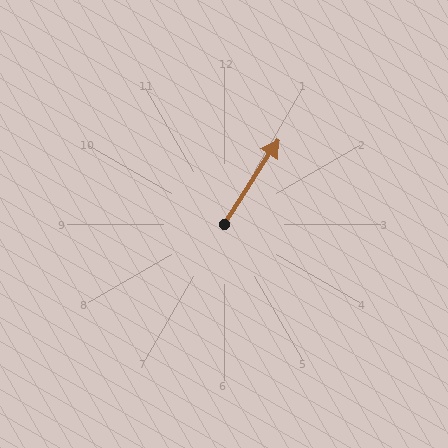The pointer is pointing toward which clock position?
Roughly 1 o'clock.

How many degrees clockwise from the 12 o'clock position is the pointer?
Approximately 33 degrees.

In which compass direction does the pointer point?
Northeast.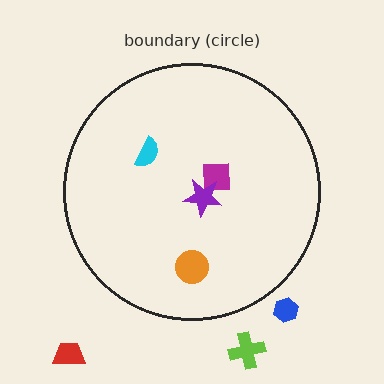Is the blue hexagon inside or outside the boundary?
Outside.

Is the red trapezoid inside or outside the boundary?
Outside.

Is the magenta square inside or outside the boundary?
Inside.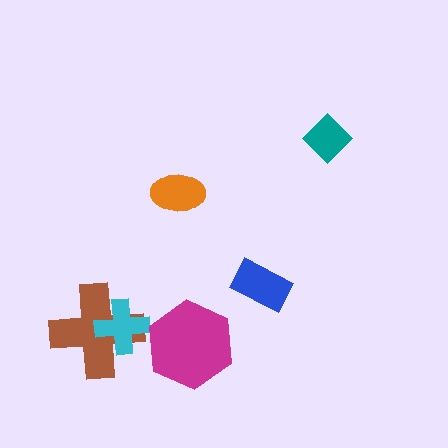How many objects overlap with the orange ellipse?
0 objects overlap with the orange ellipse.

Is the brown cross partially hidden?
Yes, it is partially covered by another shape.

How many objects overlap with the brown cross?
1 object overlaps with the brown cross.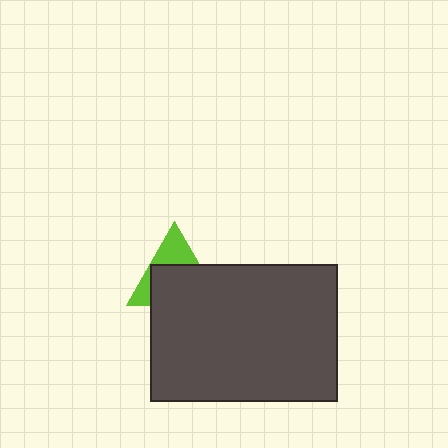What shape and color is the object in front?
The object in front is a dark gray rectangle.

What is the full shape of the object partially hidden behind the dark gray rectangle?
The partially hidden object is a lime triangle.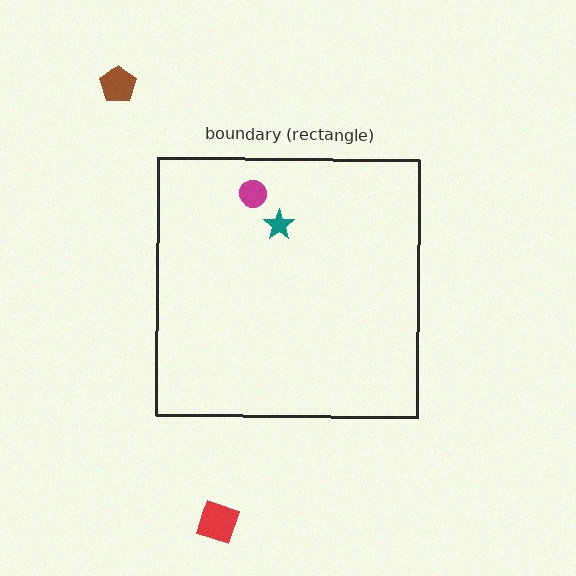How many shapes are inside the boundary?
2 inside, 2 outside.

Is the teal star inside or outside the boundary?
Inside.